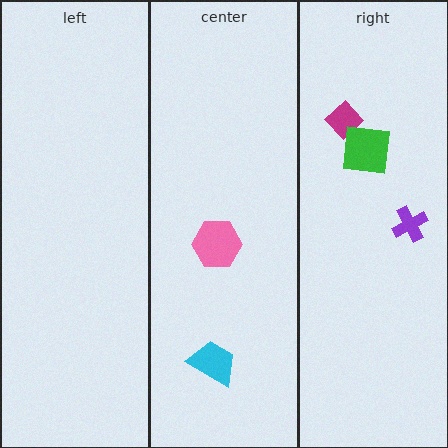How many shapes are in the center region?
2.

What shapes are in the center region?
The pink hexagon, the cyan trapezoid.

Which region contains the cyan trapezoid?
The center region.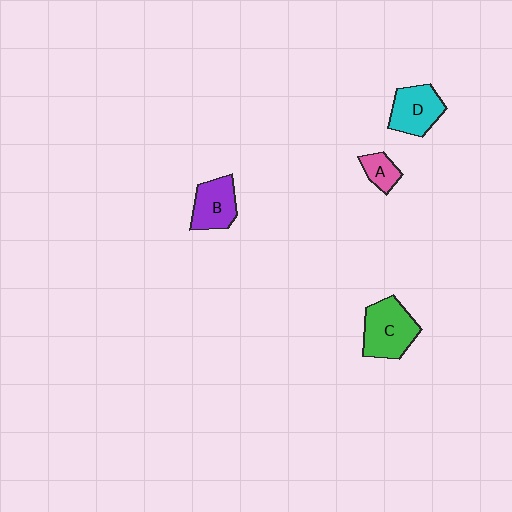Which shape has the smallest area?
Shape A (pink).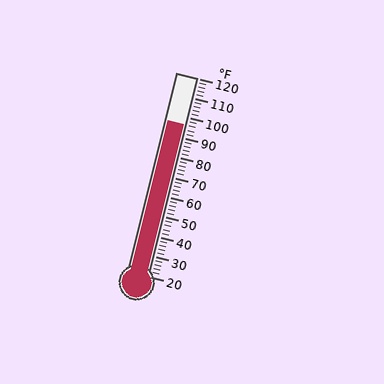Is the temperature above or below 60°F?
The temperature is above 60°F.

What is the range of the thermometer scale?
The thermometer scale ranges from 20°F to 120°F.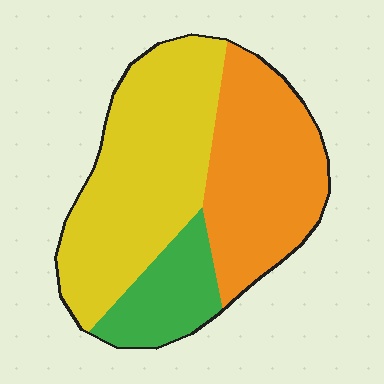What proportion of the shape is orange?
Orange takes up between a quarter and a half of the shape.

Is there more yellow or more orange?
Yellow.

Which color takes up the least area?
Green, at roughly 15%.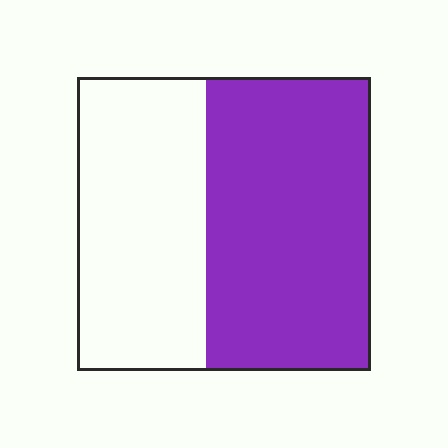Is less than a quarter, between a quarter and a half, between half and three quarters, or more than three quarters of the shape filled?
Between half and three quarters.